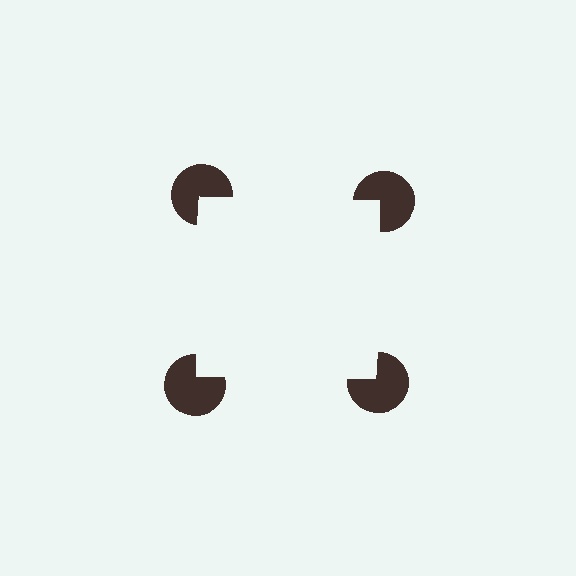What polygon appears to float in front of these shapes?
An illusory square — its edges are inferred from the aligned wedge cuts in the pac-man discs, not physically drawn.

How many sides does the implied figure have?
4 sides.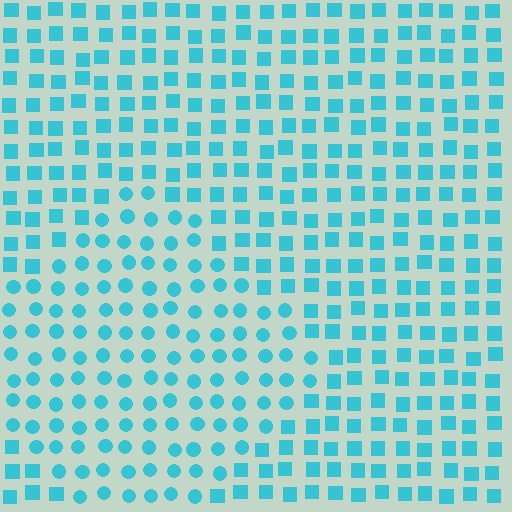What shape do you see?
I see a diamond.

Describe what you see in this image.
The image is filled with small cyan elements arranged in a uniform grid. A diamond-shaped region contains circles, while the surrounding area contains squares. The boundary is defined purely by the change in element shape.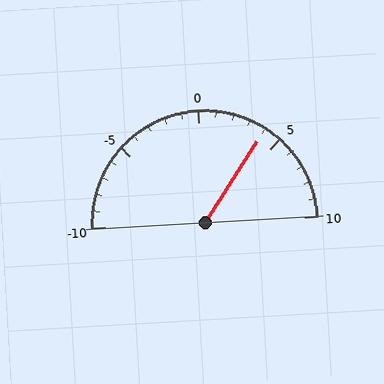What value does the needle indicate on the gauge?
The needle indicates approximately 4.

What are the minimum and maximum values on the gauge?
The gauge ranges from -10 to 10.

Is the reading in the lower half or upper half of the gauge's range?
The reading is in the upper half of the range (-10 to 10).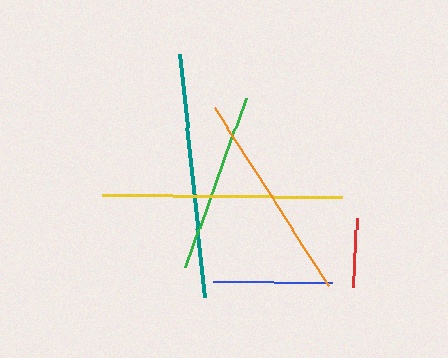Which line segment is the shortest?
The red line is the shortest at approximately 70 pixels.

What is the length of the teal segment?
The teal segment is approximately 245 pixels long.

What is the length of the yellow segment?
The yellow segment is approximately 240 pixels long.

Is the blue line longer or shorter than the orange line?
The orange line is longer than the blue line.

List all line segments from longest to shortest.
From longest to shortest: teal, yellow, orange, green, blue, red.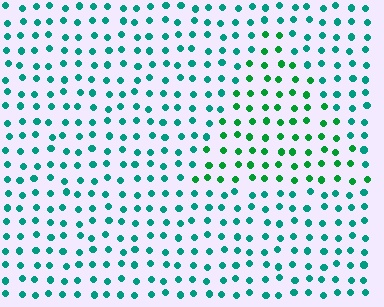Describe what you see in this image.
The image is filled with small teal elements in a uniform arrangement. A triangle-shaped region is visible where the elements are tinted to a slightly different hue, forming a subtle color boundary.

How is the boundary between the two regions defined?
The boundary is defined purely by a slight shift in hue (about 33 degrees). Spacing, size, and orientation are identical on both sides.